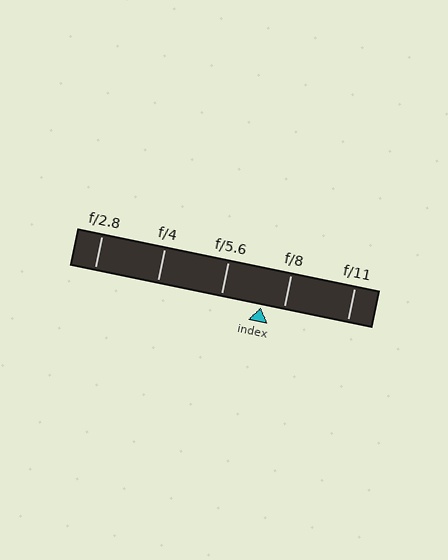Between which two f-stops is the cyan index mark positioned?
The index mark is between f/5.6 and f/8.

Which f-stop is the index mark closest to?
The index mark is closest to f/8.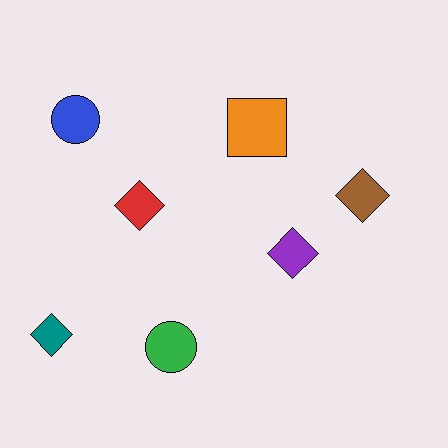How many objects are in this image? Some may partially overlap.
There are 7 objects.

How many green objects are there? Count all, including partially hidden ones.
There is 1 green object.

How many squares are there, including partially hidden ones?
There is 1 square.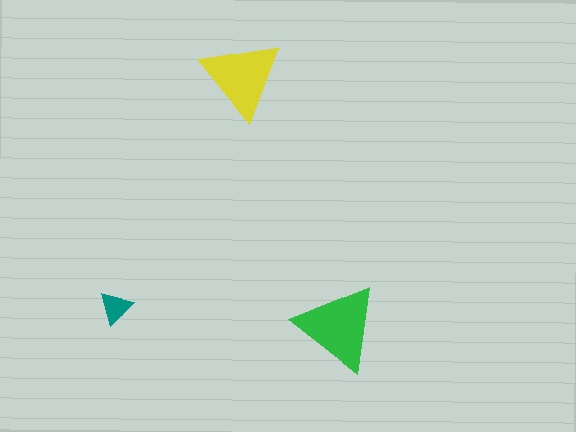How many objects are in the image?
There are 3 objects in the image.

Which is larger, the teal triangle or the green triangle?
The green one.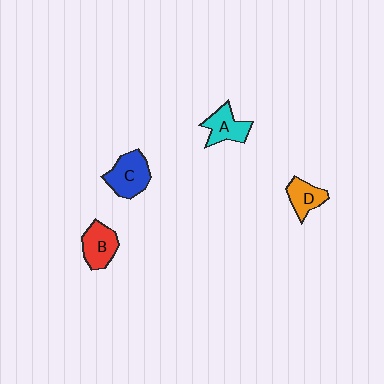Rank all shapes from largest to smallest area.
From largest to smallest: C (blue), B (red), A (cyan), D (orange).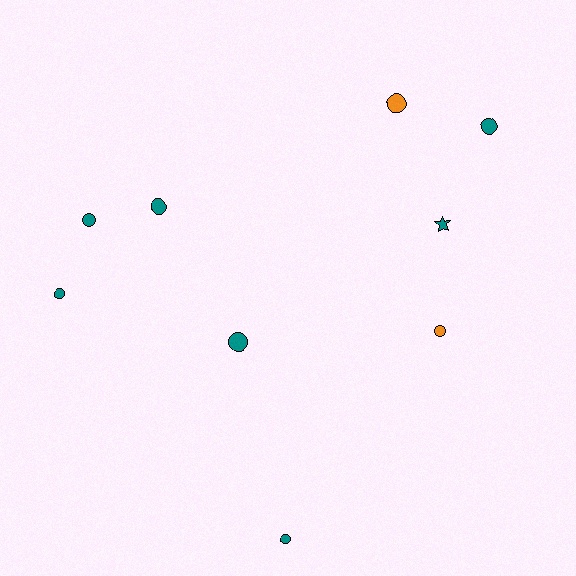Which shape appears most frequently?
Circle, with 8 objects.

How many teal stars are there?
There is 1 teal star.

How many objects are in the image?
There are 9 objects.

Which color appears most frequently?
Teal, with 7 objects.